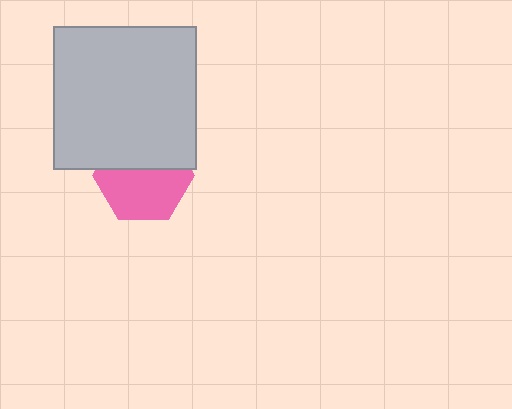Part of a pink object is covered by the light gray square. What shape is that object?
It is a hexagon.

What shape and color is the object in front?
The object in front is a light gray square.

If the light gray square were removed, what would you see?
You would see the complete pink hexagon.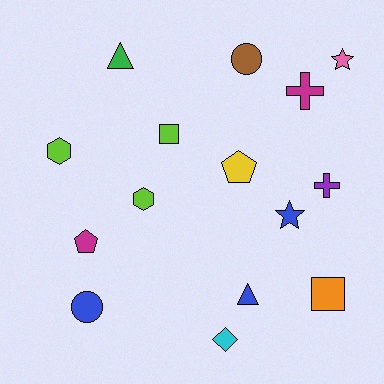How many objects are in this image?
There are 15 objects.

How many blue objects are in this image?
There are 3 blue objects.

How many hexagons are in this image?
There are 2 hexagons.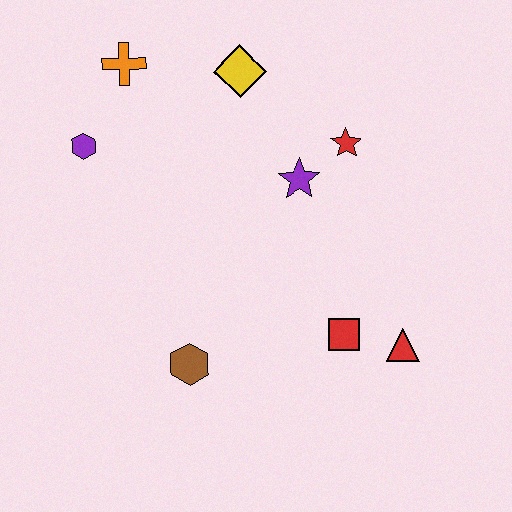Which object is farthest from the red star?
The brown hexagon is farthest from the red star.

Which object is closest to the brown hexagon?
The red square is closest to the brown hexagon.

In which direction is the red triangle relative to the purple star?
The red triangle is below the purple star.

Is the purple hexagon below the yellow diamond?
Yes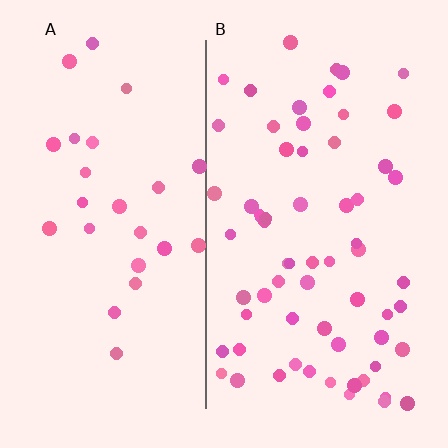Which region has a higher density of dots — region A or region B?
B (the right).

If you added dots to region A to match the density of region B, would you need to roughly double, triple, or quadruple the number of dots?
Approximately triple.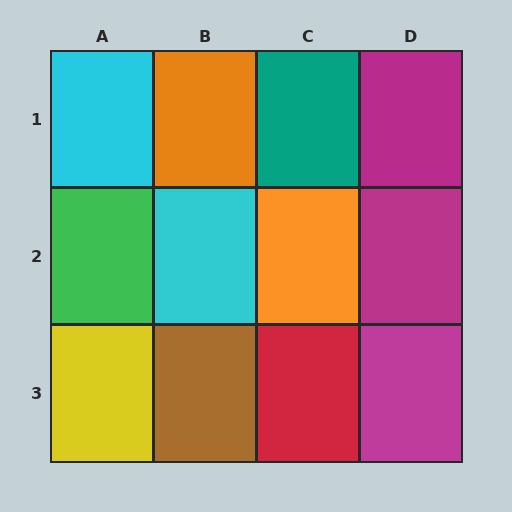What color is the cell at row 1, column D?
Magenta.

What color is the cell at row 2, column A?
Green.